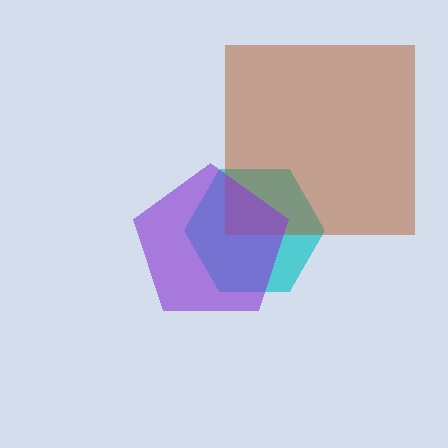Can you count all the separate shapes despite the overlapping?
Yes, there are 3 separate shapes.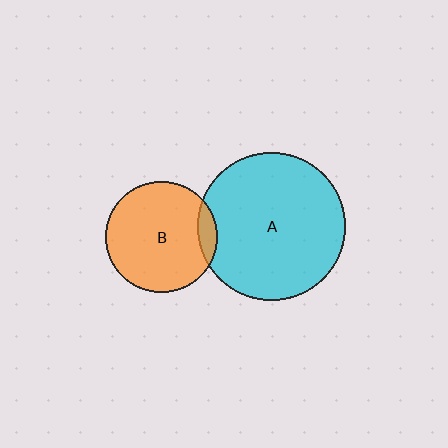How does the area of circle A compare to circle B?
Approximately 1.8 times.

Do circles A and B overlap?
Yes.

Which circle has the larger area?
Circle A (cyan).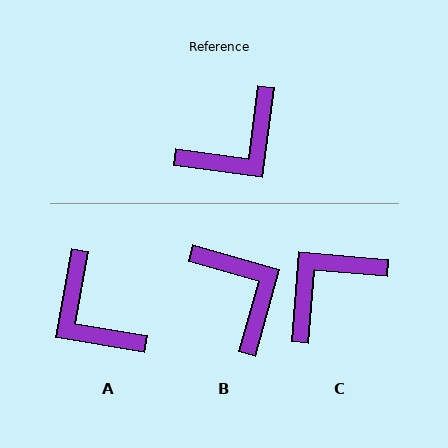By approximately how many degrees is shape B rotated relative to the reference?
Approximately 82 degrees counter-clockwise.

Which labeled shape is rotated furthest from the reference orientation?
C, about 177 degrees away.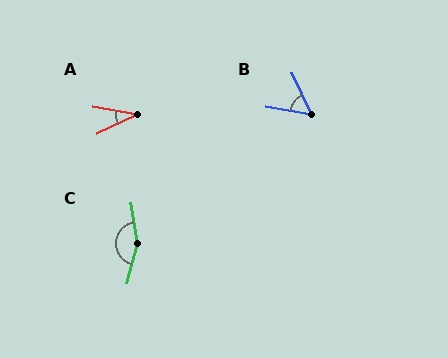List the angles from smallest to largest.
A (36°), B (55°), C (156°).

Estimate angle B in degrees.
Approximately 55 degrees.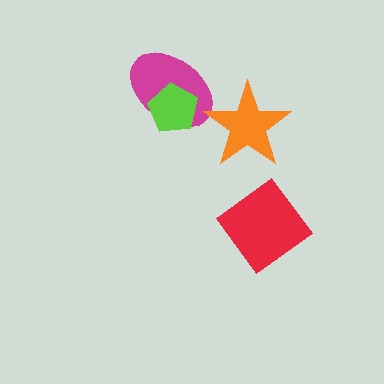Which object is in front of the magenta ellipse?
The lime pentagon is in front of the magenta ellipse.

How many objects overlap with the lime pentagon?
1 object overlaps with the lime pentagon.